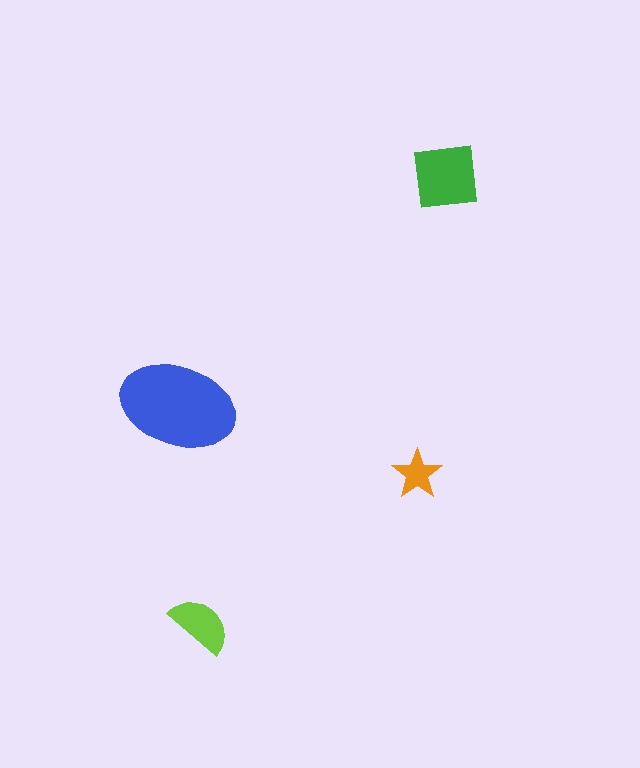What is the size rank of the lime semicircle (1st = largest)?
3rd.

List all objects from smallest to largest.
The orange star, the lime semicircle, the green square, the blue ellipse.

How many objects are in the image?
There are 4 objects in the image.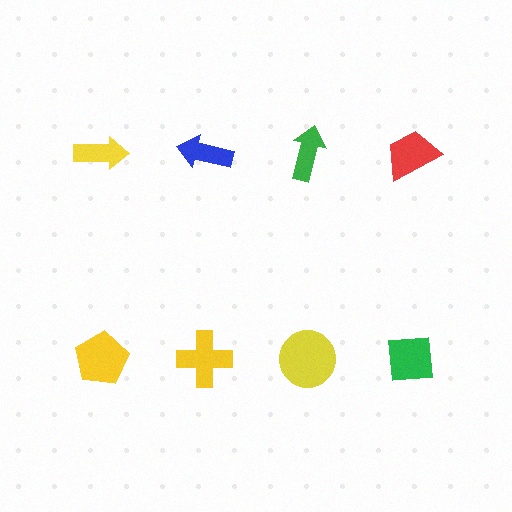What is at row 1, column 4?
A red trapezoid.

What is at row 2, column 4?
A green square.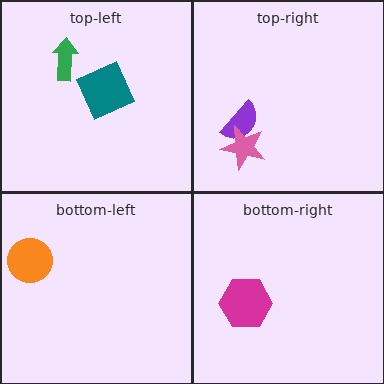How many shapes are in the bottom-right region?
1.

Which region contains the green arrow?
The top-left region.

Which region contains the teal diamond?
The top-left region.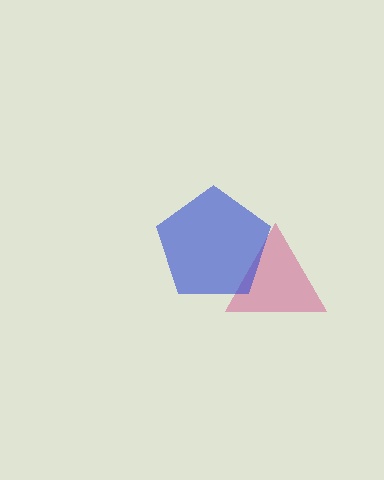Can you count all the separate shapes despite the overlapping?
Yes, there are 2 separate shapes.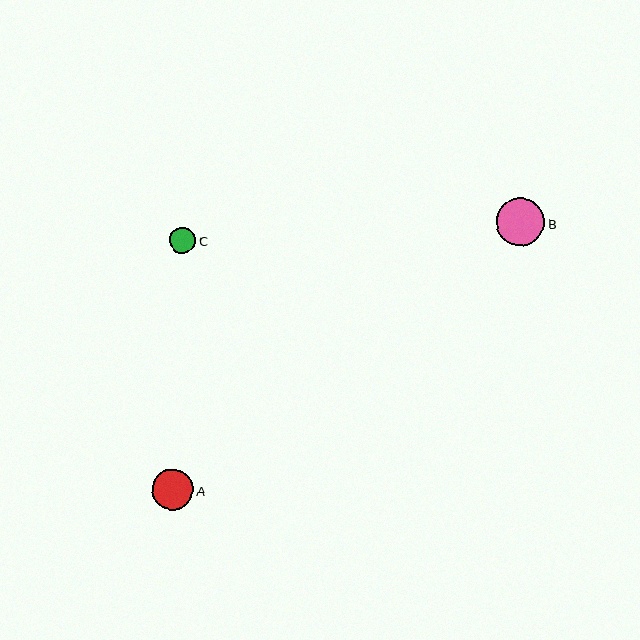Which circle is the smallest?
Circle C is the smallest with a size of approximately 26 pixels.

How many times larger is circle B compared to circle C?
Circle B is approximately 1.8 times the size of circle C.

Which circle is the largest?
Circle B is the largest with a size of approximately 48 pixels.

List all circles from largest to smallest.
From largest to smallest: B, A, C.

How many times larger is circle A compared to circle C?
Circle A is approximately 1.6 times the size of circle C.